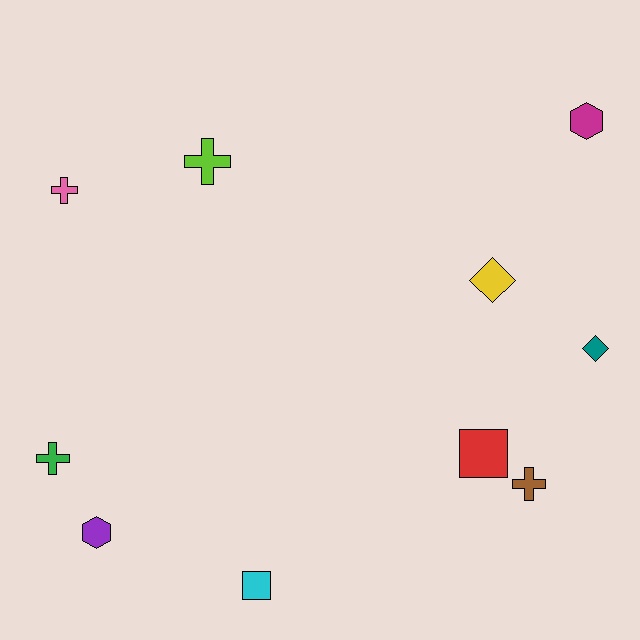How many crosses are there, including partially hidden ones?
There are 4 crosses.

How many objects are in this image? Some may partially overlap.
There are 10 objects.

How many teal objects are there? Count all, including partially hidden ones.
There is 1 teal object.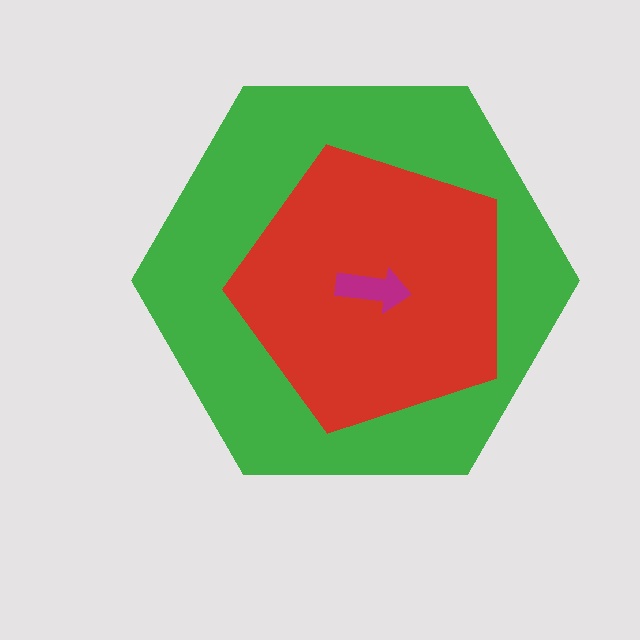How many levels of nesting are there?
3.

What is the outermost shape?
The green hexagon.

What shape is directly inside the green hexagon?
The red pentagon.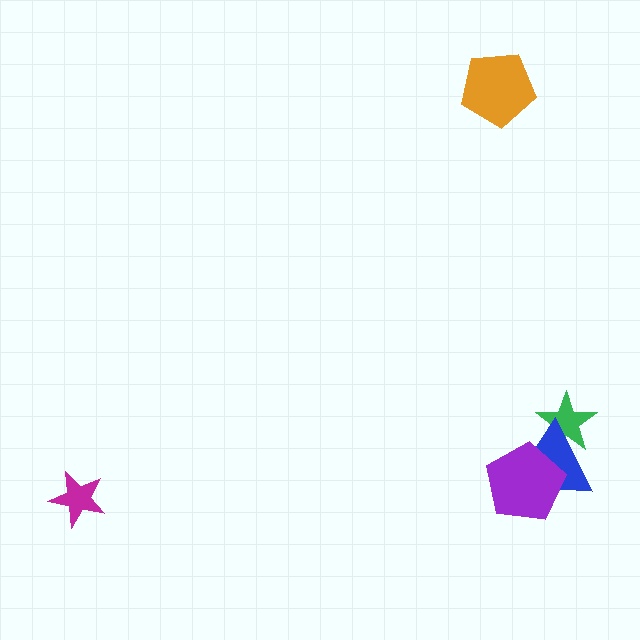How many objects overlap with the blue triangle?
2 objects overlap with the blue triangle.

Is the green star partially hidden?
Yes, it is partially covered by another shape.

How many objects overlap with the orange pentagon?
0 objects overlap with the orange pentagon.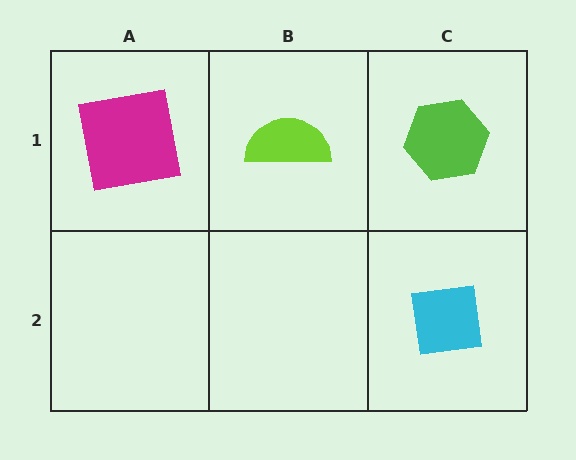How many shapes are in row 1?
3 shapes.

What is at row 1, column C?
A lime hexagon.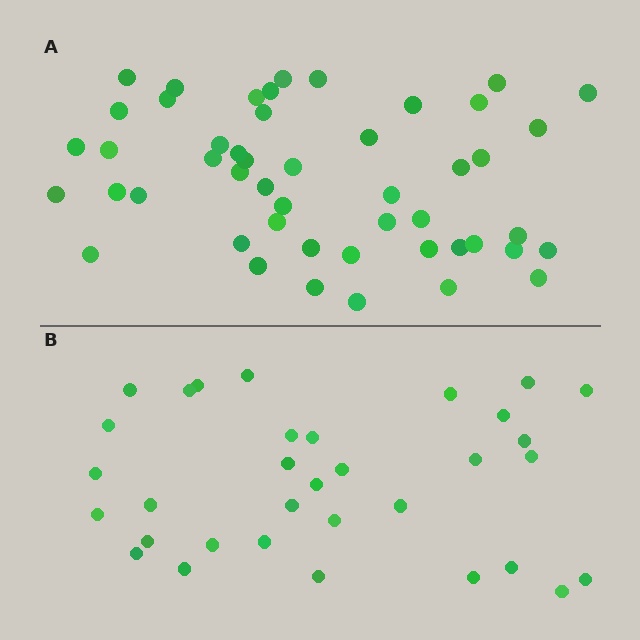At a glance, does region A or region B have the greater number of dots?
Region A (the top region) has more dots.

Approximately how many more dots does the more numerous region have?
Region A has approximately 15 more dots than region B.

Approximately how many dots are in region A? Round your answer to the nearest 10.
About 50 dots. (The exact count is 49, which rounds to 50.)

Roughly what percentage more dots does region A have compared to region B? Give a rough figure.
About 50% more.